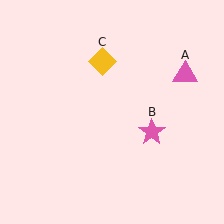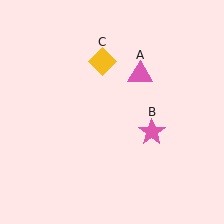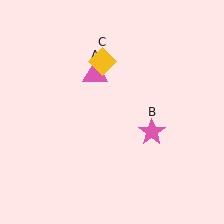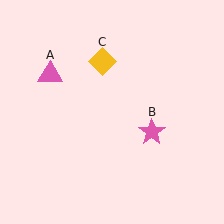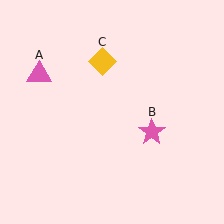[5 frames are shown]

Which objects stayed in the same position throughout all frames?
Pink star (object B) and yellow diamond (object C) remained stationary.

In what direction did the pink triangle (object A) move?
The pink triangle (object A) moved left.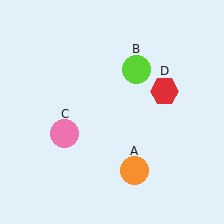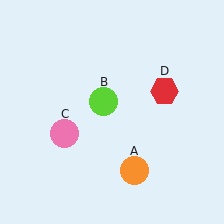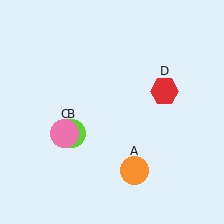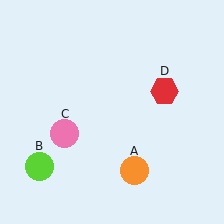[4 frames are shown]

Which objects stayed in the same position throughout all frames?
Orange circle (object A) and pink circle (object C) and red hexagon (object D) remained stationary.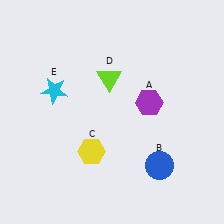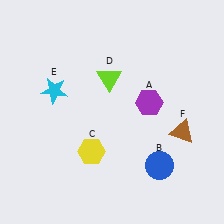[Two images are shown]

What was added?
A brown triangle (F) was added in Image 2.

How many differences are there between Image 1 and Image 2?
There is 1 difference between the two images.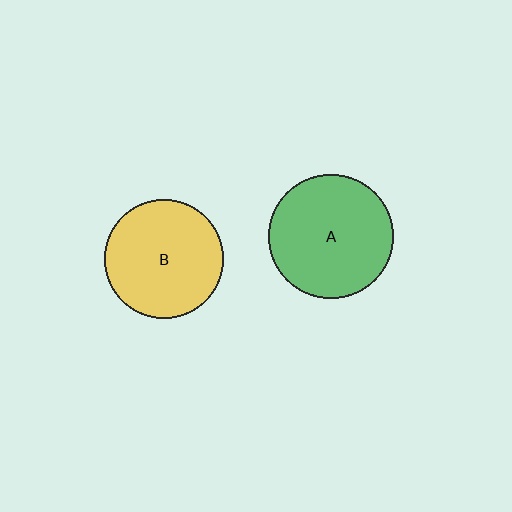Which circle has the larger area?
Circle A (green).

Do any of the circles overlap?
No, none of the circles overlap.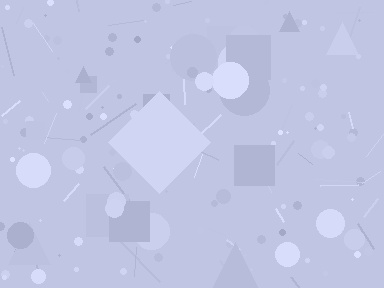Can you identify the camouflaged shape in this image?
The camouflaged shape is a diamond.